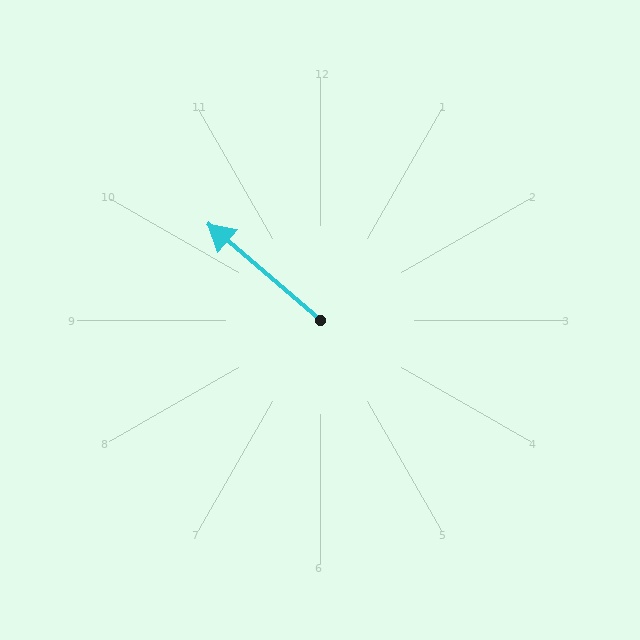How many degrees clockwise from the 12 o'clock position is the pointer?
Approximately 311 degrees.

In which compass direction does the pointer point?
Northwest.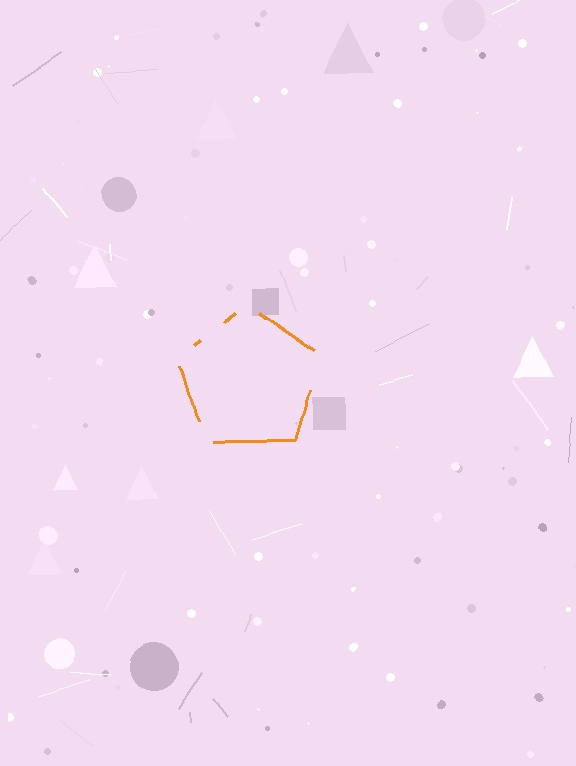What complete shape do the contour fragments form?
The contour fragments form a pentagon.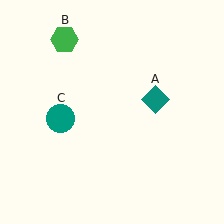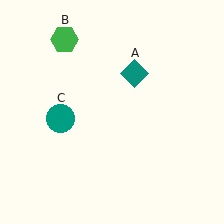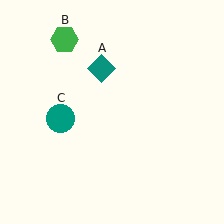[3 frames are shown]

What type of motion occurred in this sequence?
The teal diamond (object A) rotated counterclockwise around the center of the scene.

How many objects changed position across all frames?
1 object changed position: teal diamond (object A).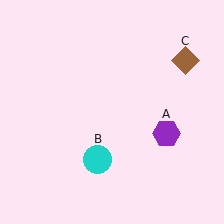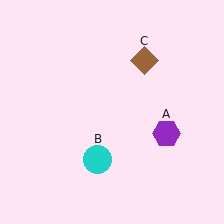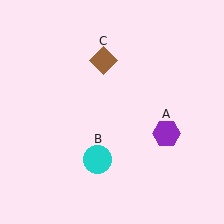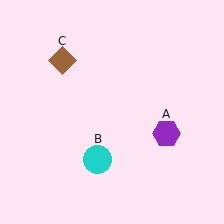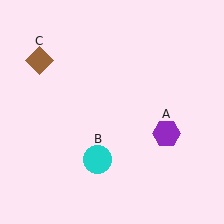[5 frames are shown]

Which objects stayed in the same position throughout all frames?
Purple hexagon (object A) and cyan circle (object B) remained stationary.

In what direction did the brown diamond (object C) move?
The brown diamond (object C) moved left.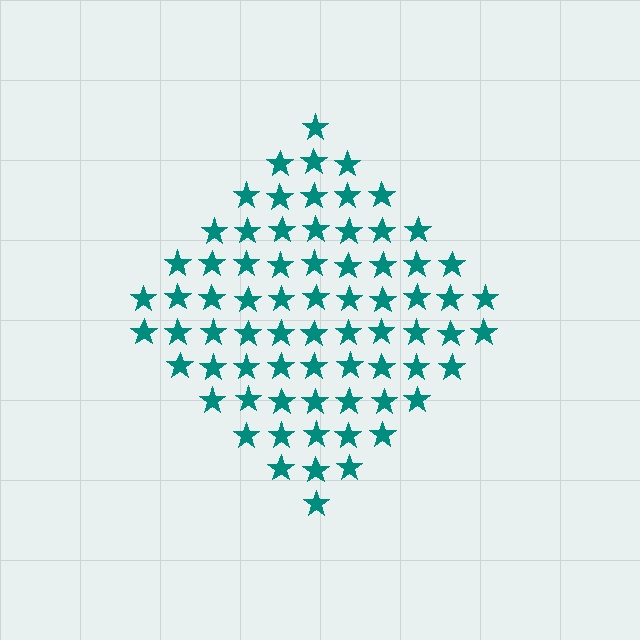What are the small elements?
The small elements are stars.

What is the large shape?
The large shape is a diamond.